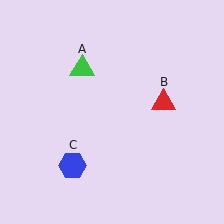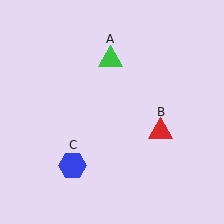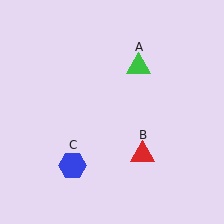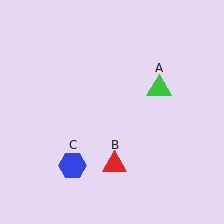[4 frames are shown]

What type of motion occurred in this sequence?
The green triangle (object A), red triangle (object B) rotated clockwise around the center of the scene.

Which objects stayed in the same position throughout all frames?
Blue hexagon (object C) remained stationary.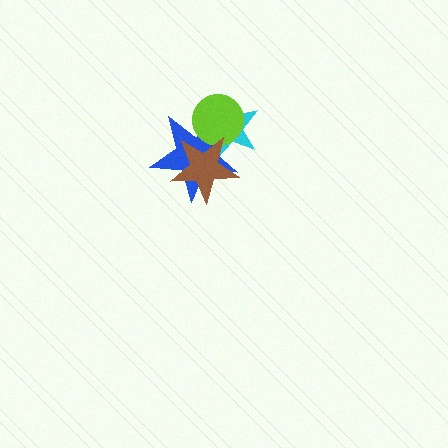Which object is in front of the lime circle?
The brown star is in front of the lime circle.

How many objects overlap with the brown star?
3 objects overlap with the brown star.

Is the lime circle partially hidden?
Yes, it is partially covered by another shape.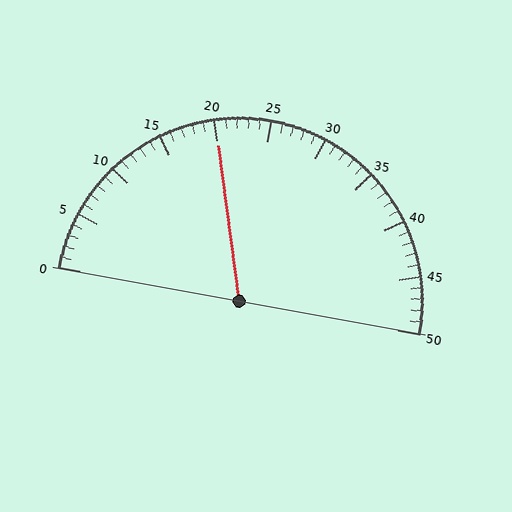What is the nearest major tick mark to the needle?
The nearest major tick mark is 20.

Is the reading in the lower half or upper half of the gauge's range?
The reading is in the lower half of the range (0 to 50).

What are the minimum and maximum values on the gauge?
The gauge ranges from 0 to 50.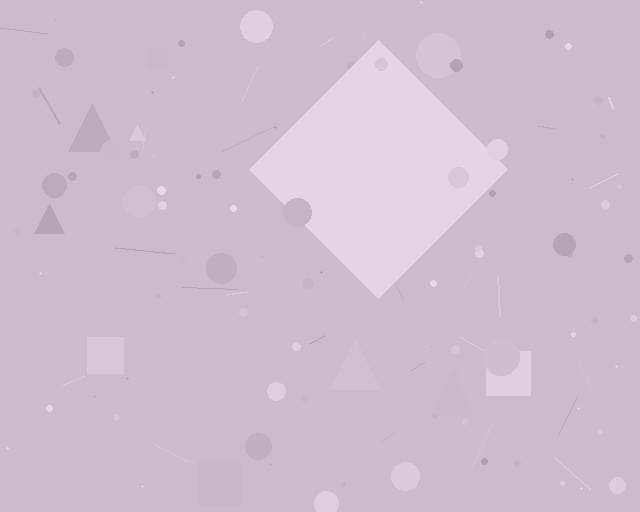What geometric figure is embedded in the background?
A diamond is embedded in the background.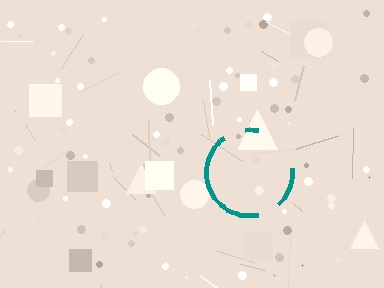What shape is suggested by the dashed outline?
The dashed outline suggests a circle.